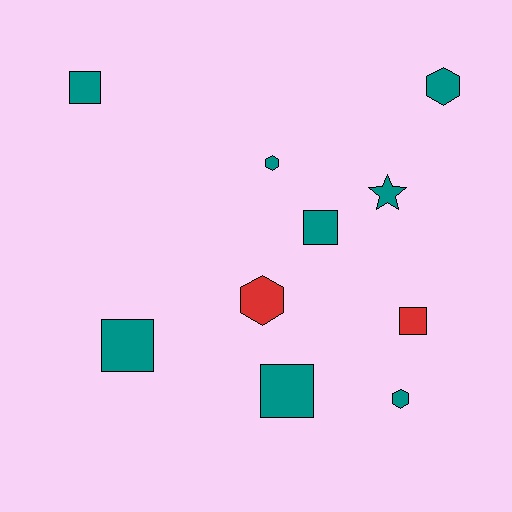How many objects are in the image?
There are 10 objects.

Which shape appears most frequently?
Square, with 5 objects.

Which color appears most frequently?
Teal, with 8 objects.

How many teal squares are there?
There are 4 teal squares.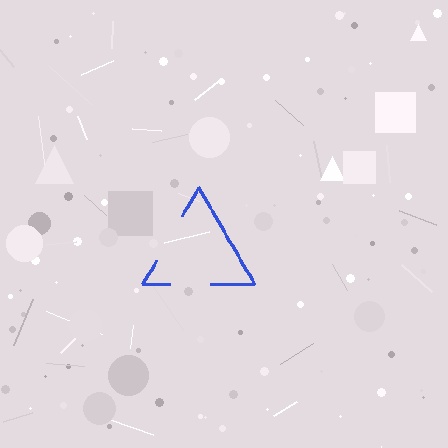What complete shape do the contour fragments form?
The contour fragments form a triangle.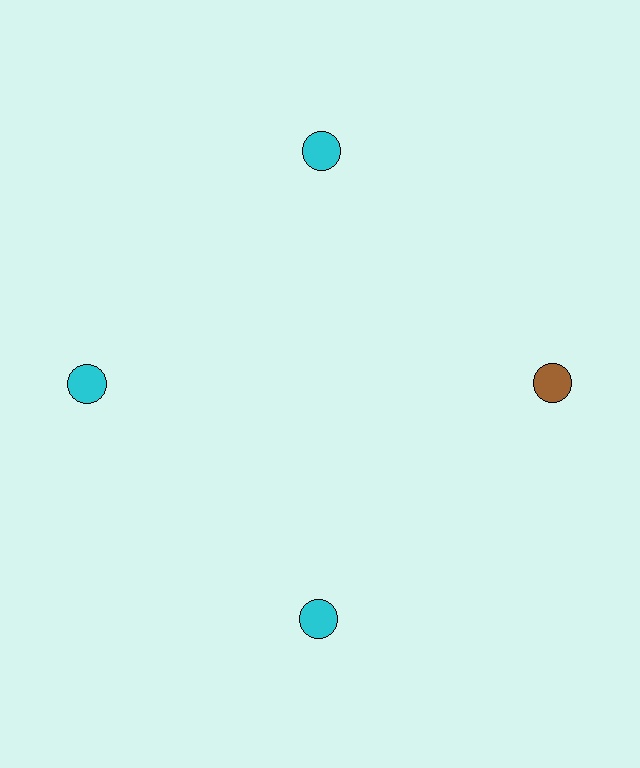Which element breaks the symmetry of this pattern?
The brown circle at roughly the 3 o'clock position breaks the symmetry. All other shapes are cyan circles.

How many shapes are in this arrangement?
There are 4 shapes arranged in a ring pattern.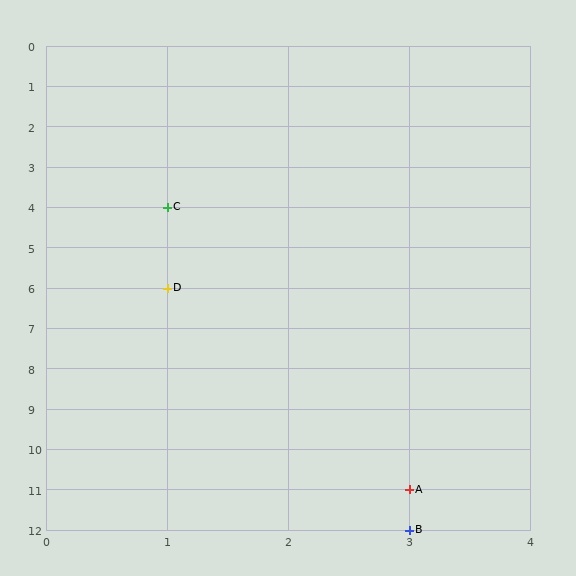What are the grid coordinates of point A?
Point A is at grid coordinates (3, 11).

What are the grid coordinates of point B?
Point B is at grid coordinates (3, 12).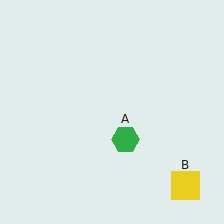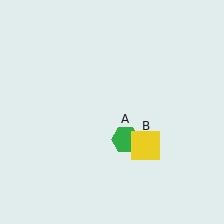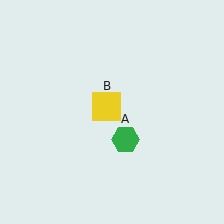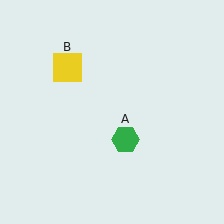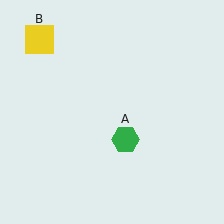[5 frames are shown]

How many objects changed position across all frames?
1 object changed position: yellow square (object B).